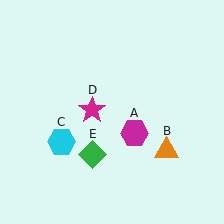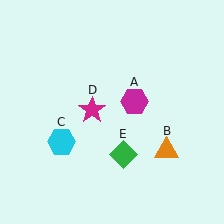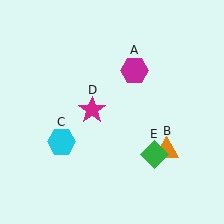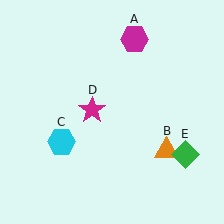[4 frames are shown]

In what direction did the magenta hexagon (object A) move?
The magenta hexagon (object A) moved up.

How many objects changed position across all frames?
2 objects changed position: magenta hexagon (object A), green diamond (object E).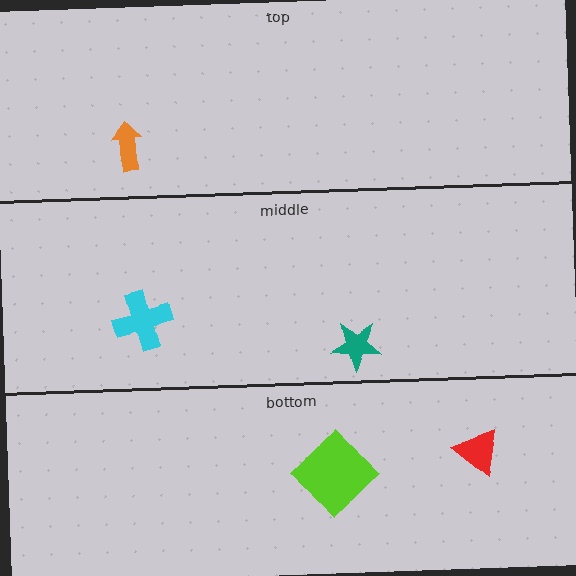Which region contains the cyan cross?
The middle region.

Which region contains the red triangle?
The bottom region.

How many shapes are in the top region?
1.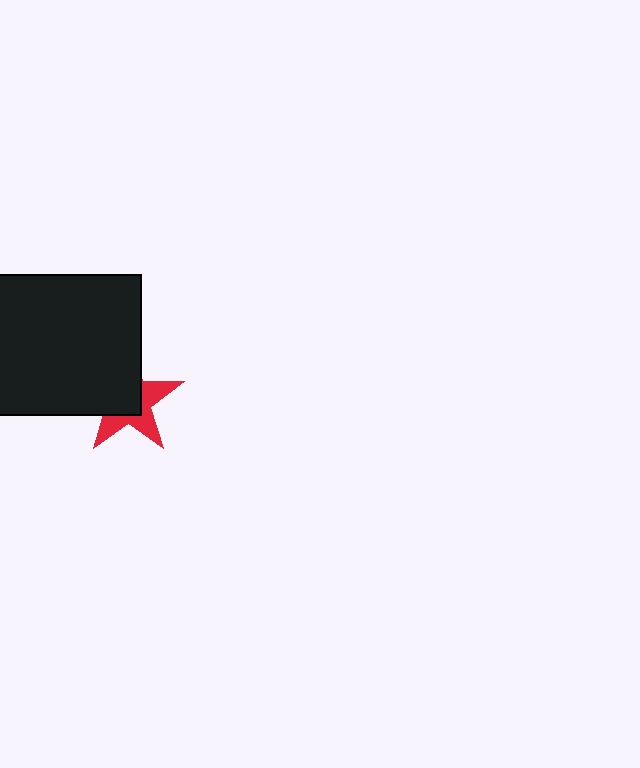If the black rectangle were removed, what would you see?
You would see the complete red star.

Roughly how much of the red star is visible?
About half of it is visible (roughly 45%).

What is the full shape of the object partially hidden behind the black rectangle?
The partially hidden object is a red star.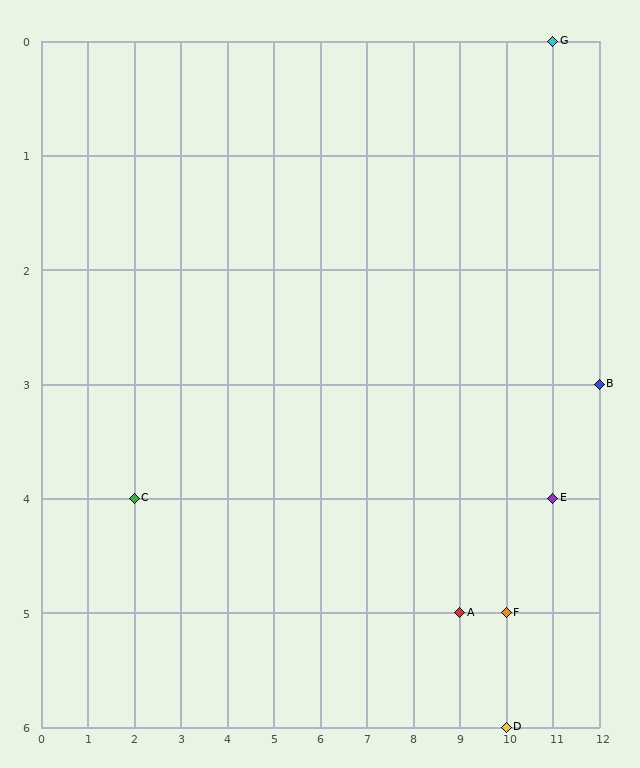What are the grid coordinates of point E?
Point E is at grid coordinates (11, 4).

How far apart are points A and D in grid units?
Points A and D are 1 column and 1 row apart (about 1.4 grid units diagonally).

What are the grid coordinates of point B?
Point B is at grid coordinates (12, 3).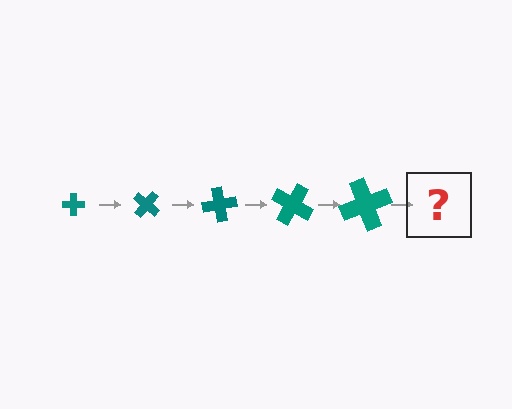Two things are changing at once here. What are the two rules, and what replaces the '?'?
The two rules are that the cross grows larger each step and it rotates 40 degrees each step. The '?' should be a cross, larger than the previous one and rotated 200 degrees from the start.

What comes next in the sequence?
The next element should be a cross, larger than the previous one and rotated 200 degrees from the start.